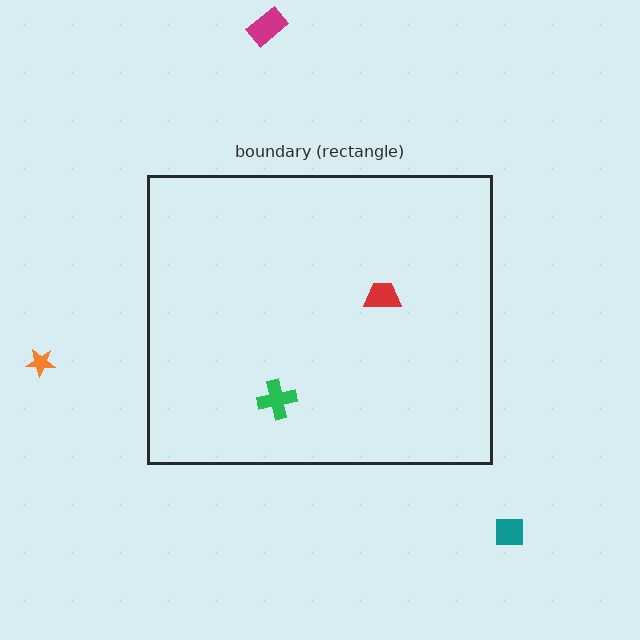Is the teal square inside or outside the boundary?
Outside.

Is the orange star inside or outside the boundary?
Outside.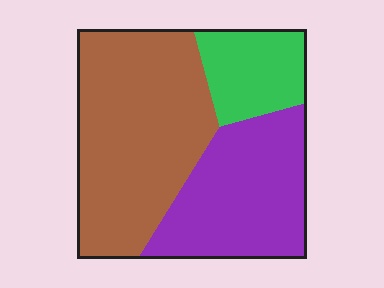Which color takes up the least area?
Green, at roughly 15%.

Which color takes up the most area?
Brown, at roughly 50%.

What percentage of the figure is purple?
Purple covers around 35% of the figure.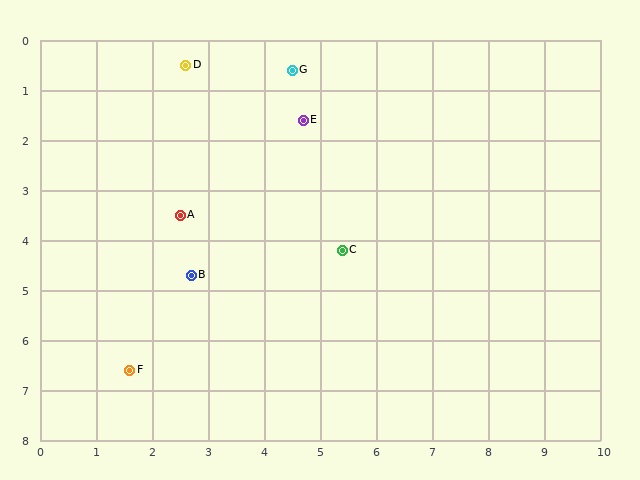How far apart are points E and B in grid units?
Points E and B are about 3.7 grid units apart.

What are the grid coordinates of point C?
Point C is at approximately (5.4, 4.2).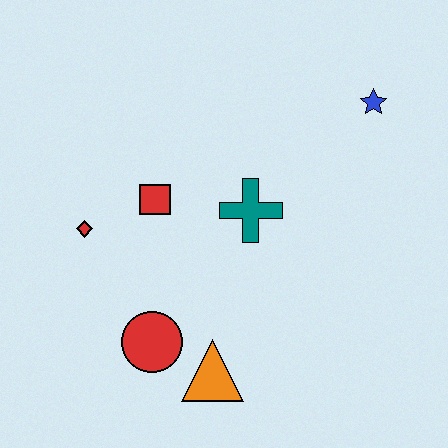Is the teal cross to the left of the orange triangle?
No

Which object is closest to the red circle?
The orange triangle is closest to the red circle.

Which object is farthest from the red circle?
The blue star is farthest from the red circle.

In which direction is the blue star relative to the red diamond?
The blue star is to the right of the red diamond.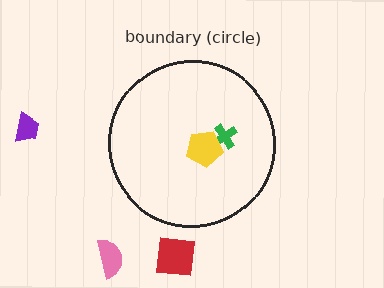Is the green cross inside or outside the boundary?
Inside.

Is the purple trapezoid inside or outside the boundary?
Outside.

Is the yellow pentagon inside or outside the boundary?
Inside.